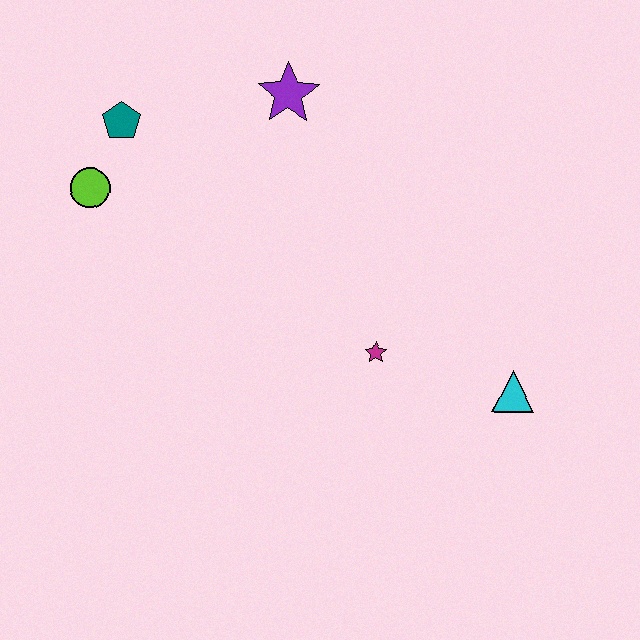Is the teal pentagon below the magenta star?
No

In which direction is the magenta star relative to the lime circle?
The magenta star is to the right of the lime circle.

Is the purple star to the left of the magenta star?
Yes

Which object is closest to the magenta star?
The cyan triangle is closest to the magenta star.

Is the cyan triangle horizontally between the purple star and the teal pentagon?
No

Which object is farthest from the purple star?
The cyan triangle is farthest from the purple star.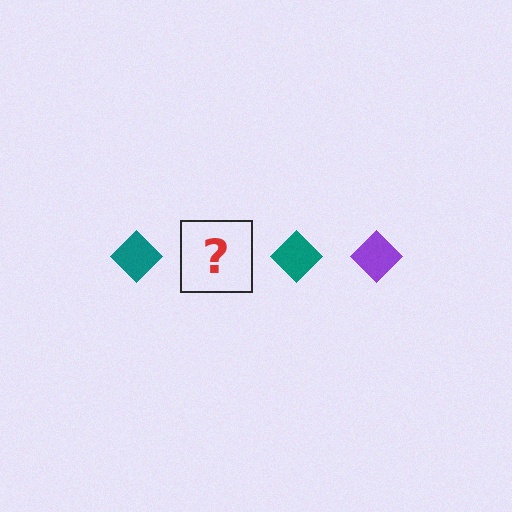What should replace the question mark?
The question mark should be replaced with a purple diamond.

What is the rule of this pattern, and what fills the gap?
The rule is that the pattern cycles through teal, purple diamonds. The gap should be filled with a purple diamond.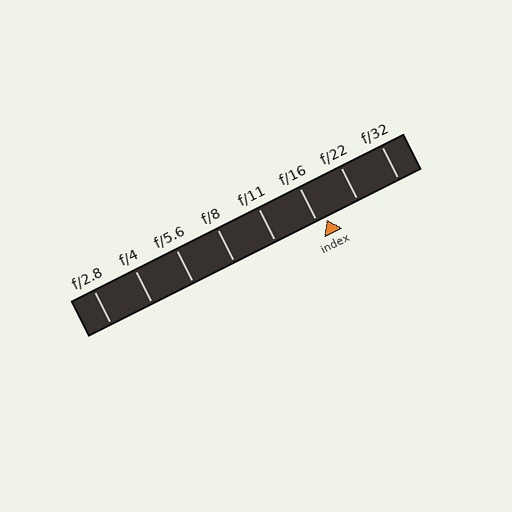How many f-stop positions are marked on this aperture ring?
There are 8 f-stop positions marked.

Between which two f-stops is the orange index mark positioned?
The index mark is between f/16 and f/22.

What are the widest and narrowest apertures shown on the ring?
The widest aperture shown is f/2.8 and the narrowest is f/32.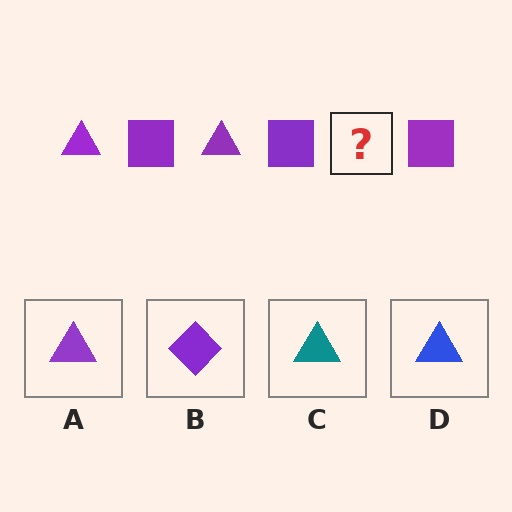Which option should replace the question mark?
Option A.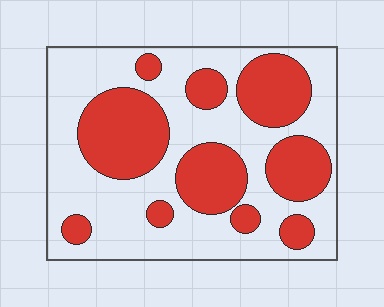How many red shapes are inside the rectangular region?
10.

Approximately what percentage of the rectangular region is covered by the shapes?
Approximately 40%.